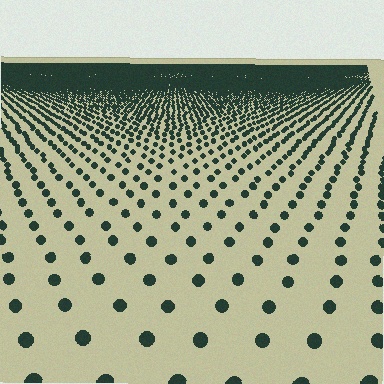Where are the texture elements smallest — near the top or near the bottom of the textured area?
Near the top.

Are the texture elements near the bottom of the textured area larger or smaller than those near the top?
Larger. Near the bottom, elements are closer to the viewer and appear at a bigger on-screen size.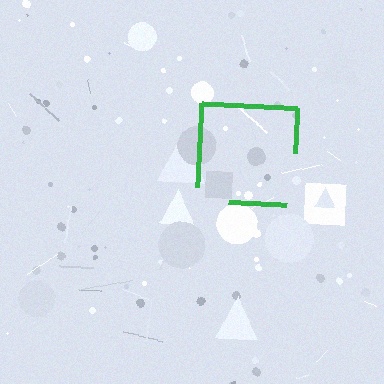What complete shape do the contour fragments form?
The contour fragments form a square.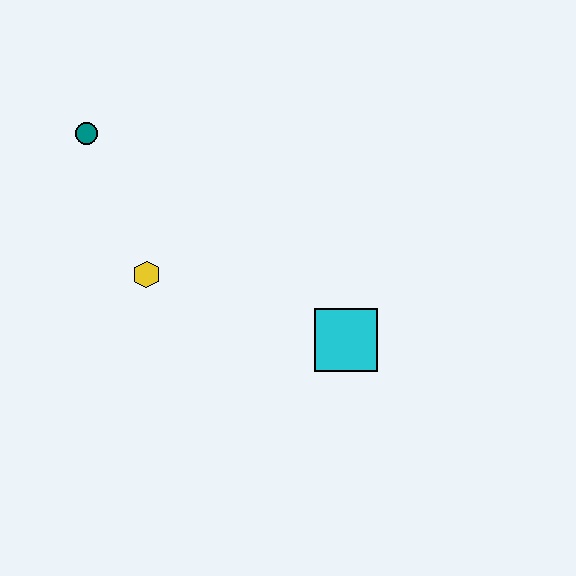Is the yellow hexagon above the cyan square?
Yes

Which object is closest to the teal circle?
The yellow hexagon is closest to the teal circle.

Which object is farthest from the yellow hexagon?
The cyan square is farthest from the yellow hexagon.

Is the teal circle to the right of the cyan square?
No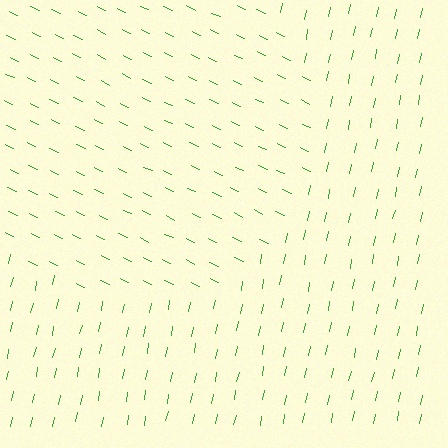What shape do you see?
I see a circle.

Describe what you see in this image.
The image is filled with small green line segments. A circle region in the image has lines oriented differently from the surrounding lines, creating a visible texture boundary.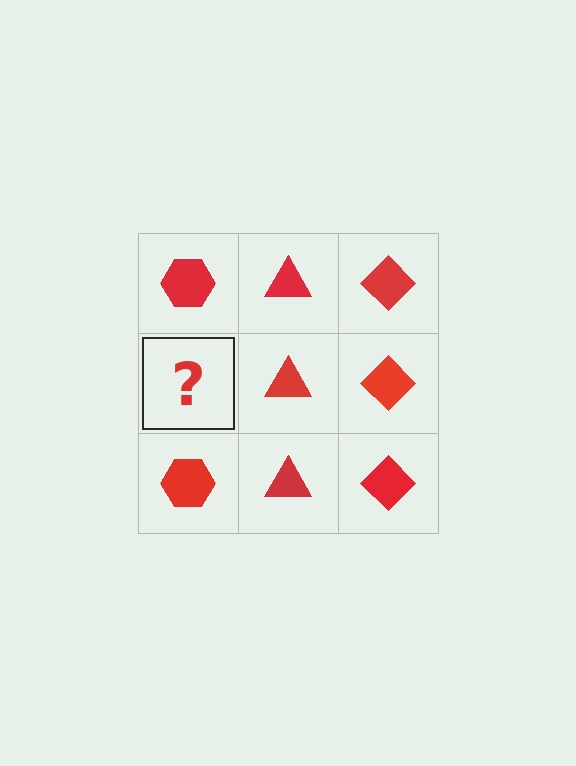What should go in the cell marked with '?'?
The missing cell should contain a red hexagon.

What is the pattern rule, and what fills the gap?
The rule is that each column has a consistent shape. The gap should be filled with a red hexagon.